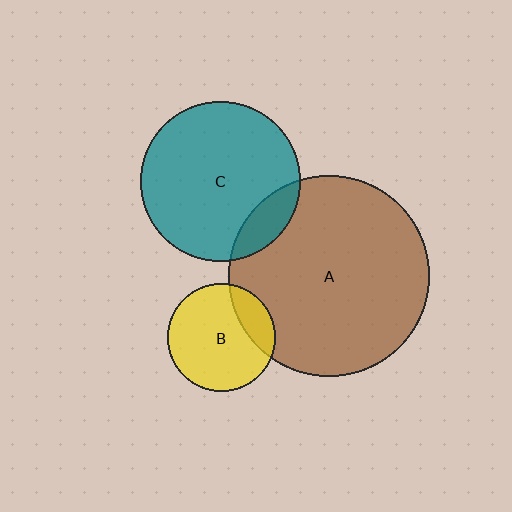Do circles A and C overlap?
Yes.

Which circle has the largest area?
Circle A (brown).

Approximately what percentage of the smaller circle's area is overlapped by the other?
Approximately 15%.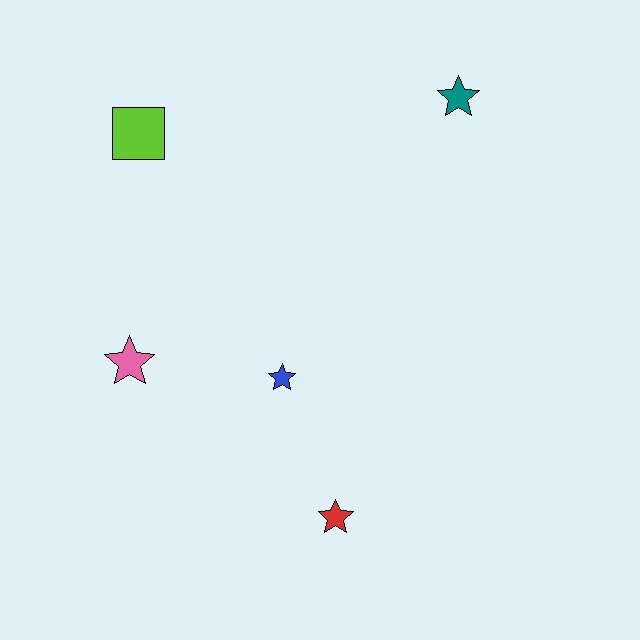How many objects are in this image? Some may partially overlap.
There are 5 objects.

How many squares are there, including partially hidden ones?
There is 1 square.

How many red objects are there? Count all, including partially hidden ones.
There is 1 red object.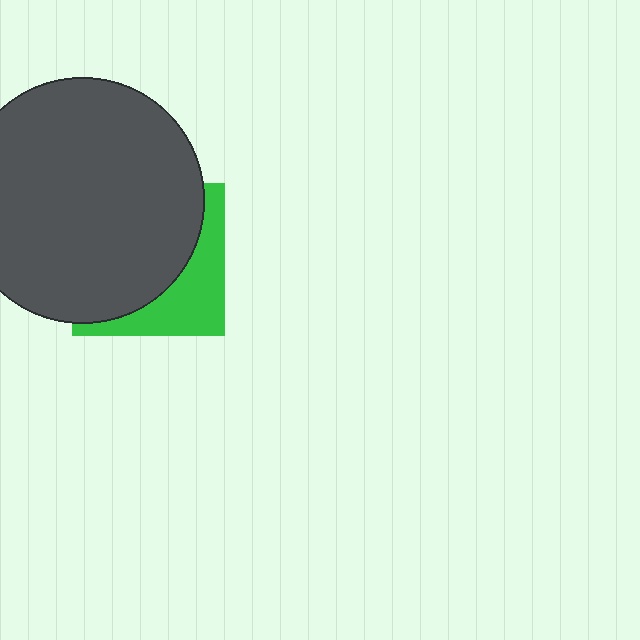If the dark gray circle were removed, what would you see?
You would see the complete green square.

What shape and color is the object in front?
The object in front is a dark gray circle.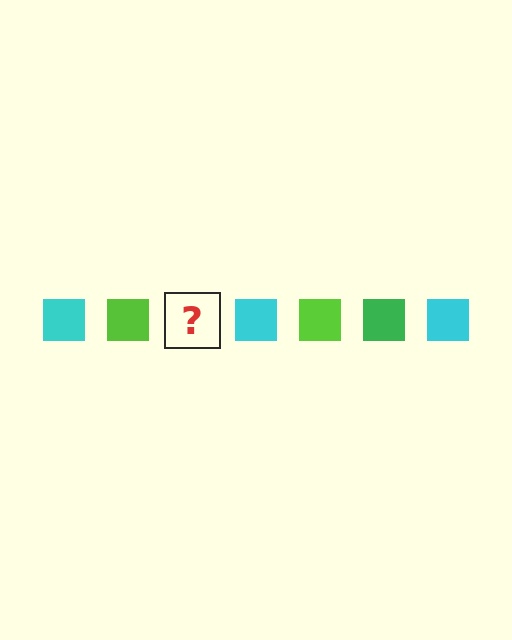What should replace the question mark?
The question mark should be replaced with a green square.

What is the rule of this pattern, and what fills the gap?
The rule is that the pattern cycles through cyan, lime, green squares. The gap should be filled with a green square.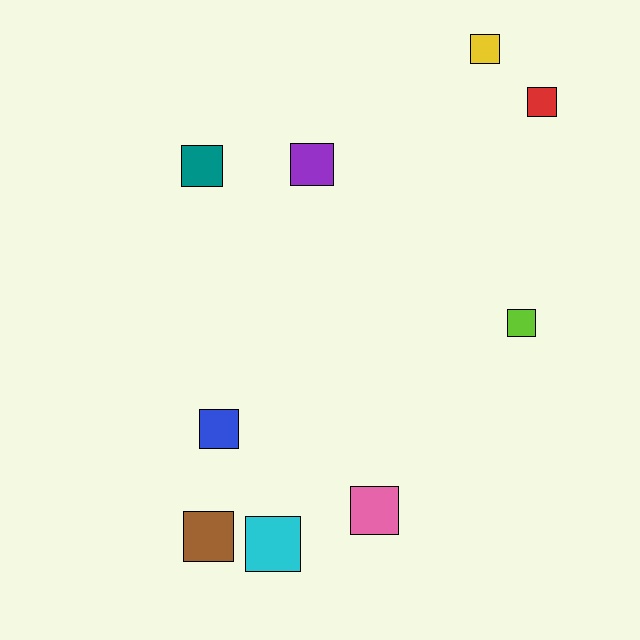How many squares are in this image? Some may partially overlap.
There are 9 squares.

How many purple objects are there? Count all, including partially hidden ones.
There is 1 purple object.